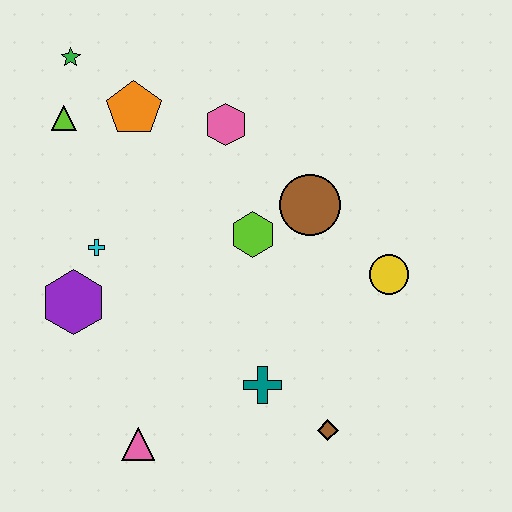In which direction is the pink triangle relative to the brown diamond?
The pink triangle is to the left of the brown diamond.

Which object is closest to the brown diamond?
The teal cross is closest to the brown diamond.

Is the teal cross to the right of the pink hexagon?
Yes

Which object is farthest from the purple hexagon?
The yellow circle is farthest from the purple hexagon.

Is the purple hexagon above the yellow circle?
No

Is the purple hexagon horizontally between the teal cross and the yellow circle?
No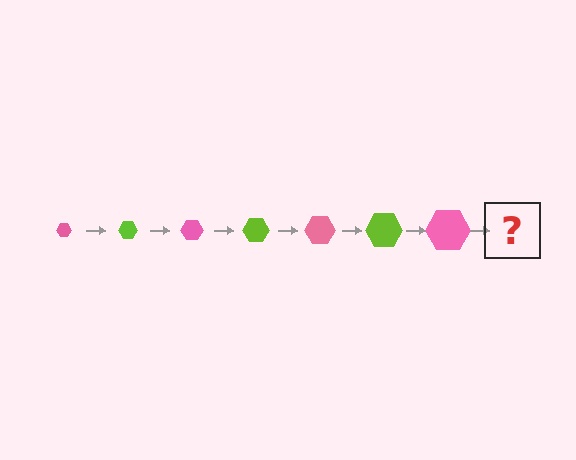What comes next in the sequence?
The next element should be a lime hexagon, larger than the previous one.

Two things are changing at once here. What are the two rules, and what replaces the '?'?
The two rules are that the hexagon grows larger each step and the color cycles through pink and lime. The '?' should be a lime hexagon, larger than the previous one.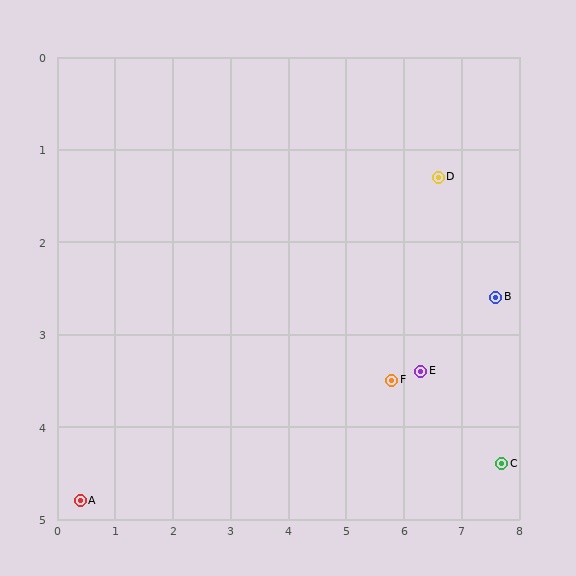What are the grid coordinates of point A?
Point A is at approximately (0.4, 4.8).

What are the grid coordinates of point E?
Point E is at approximately (6.3, 3.4).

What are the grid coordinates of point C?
Point C is at approximately (7.7, 4.4).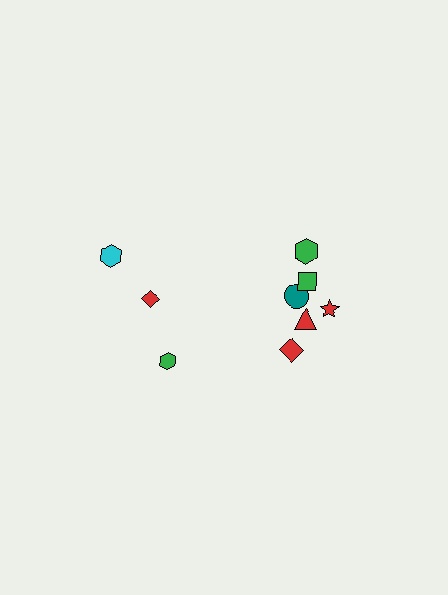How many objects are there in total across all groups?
There are 9 objects.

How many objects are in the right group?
There are 6 objects.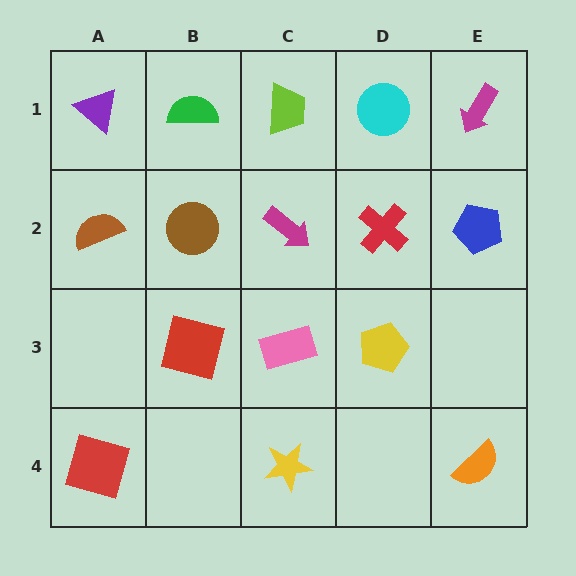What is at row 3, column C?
A pink rectangle.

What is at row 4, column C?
A yellow star.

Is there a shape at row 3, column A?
No, that cell is empty.